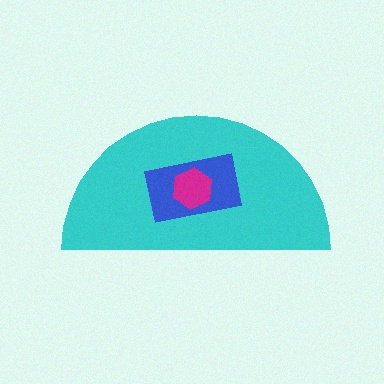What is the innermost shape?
The magenta hexagon.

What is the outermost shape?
The cyan semicircle.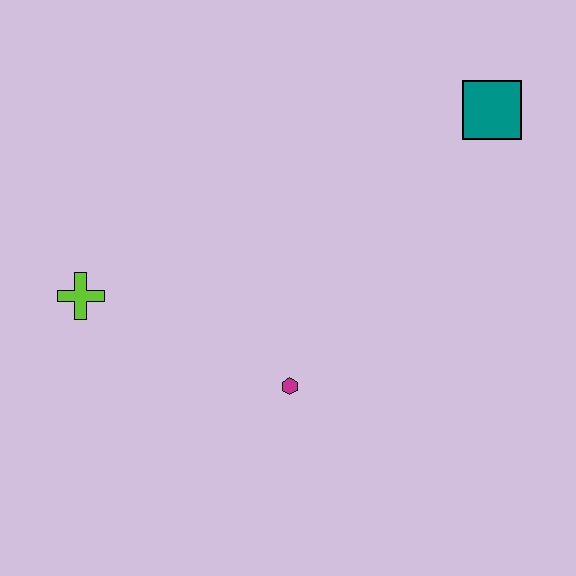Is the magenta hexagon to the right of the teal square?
No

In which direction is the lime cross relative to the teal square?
The lime cross is to the left of the teal square.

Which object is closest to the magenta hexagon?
The lime cross is closest to the magenta hexagon.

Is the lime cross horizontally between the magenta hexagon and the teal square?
No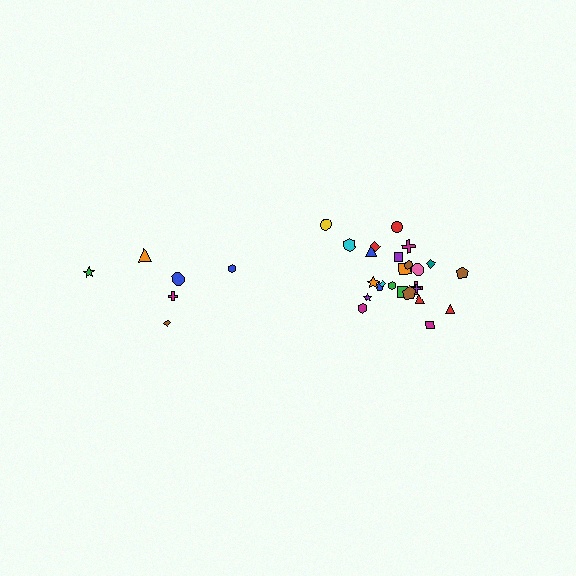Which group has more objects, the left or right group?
The right group.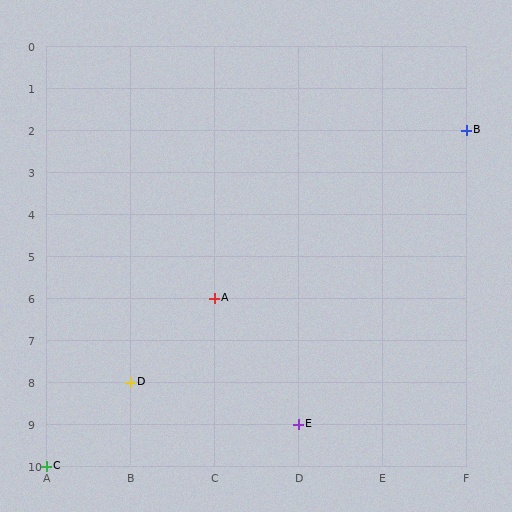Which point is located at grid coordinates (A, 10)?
Point C is at (A, 10).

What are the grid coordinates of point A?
Point A is at grid coordinates (C, 6).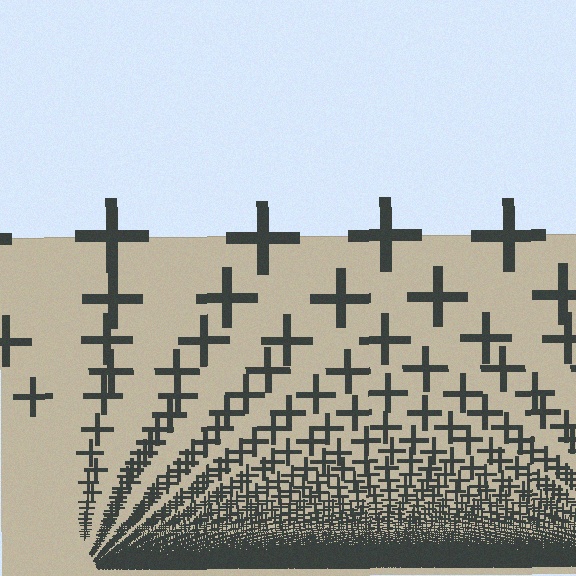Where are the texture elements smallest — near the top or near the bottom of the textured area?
Near the bottom.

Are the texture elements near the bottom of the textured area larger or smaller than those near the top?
Smaller. The gradient is inverted — elements near the bottom are smaller and denser.